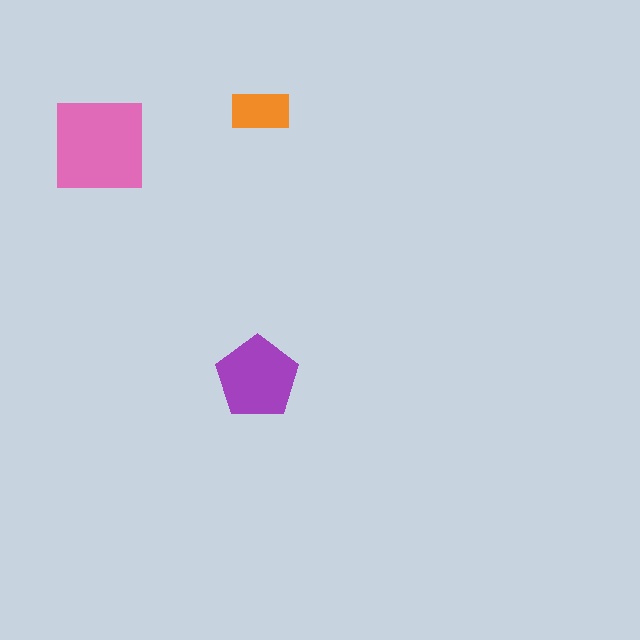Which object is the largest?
The pink square.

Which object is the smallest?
The orange rectangle.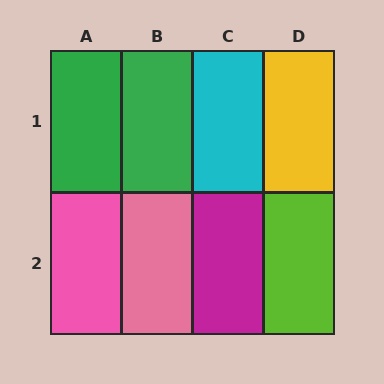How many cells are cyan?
1 cell is cyan.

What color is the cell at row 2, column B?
Pink.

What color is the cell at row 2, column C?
Magenta.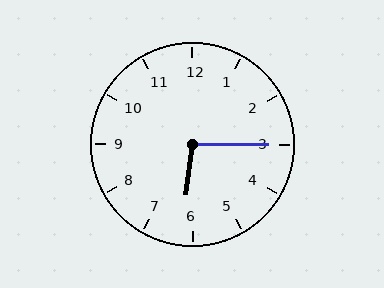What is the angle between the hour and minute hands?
Approximately 98 degrees.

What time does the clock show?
6:15.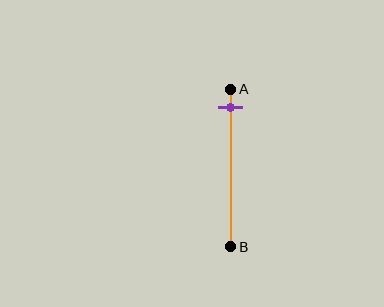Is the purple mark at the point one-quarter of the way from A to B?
No, the mark is at about 10% from A, not at the 25% one-quarter point.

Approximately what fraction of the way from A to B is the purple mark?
The purple mark is approximately 10% of the way from A to B.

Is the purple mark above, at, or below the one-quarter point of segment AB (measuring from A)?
The purple mark is above the one-quarter point of segment AB.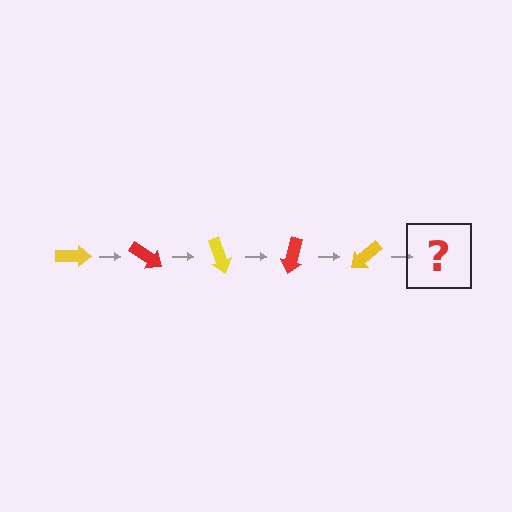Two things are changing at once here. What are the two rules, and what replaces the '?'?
The two rules are that it rotates 35 degrees each step and the color cycles through yellow and red. The '?' should be a red arrow, rotated 175 degrees from the start.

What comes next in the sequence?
The next element should be a red arrow, rotated 175 degrees from the start.